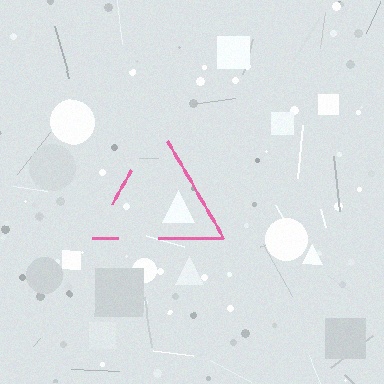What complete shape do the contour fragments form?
The contour fragments form a triangle.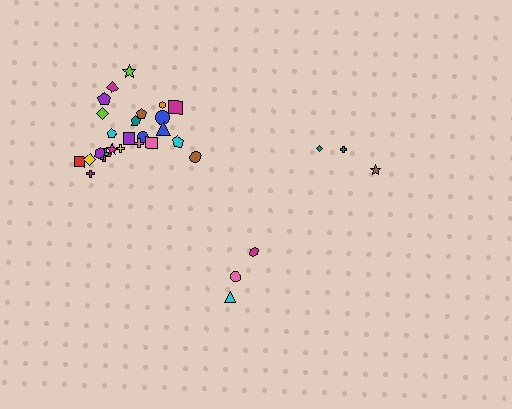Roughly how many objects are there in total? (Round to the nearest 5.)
Roughly 30 objects in total.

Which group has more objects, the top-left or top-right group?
The top-left group.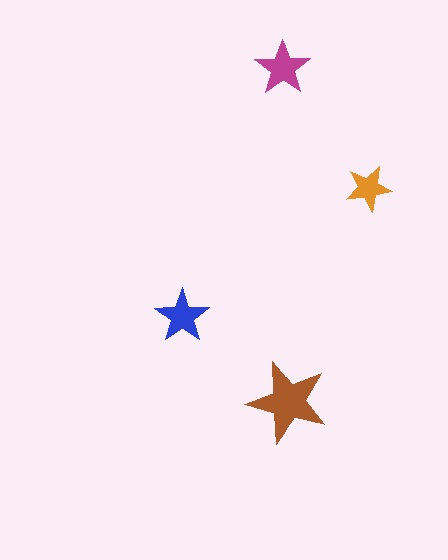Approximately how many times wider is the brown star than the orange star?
About 2 times wider.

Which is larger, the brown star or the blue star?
The brown one.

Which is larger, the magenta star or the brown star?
The brown one.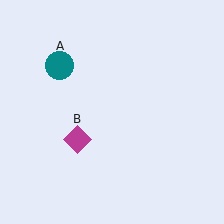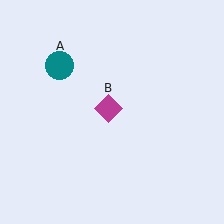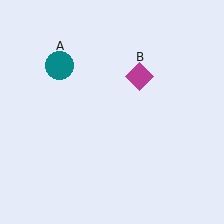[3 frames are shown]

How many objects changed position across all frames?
1 object changed position: magenta diamond (object B).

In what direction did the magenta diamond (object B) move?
The magenta diamond (object B) moved up and to the right.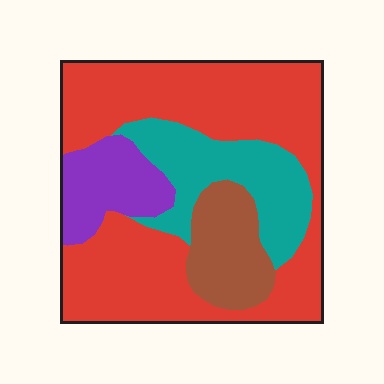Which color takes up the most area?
Red, at roughly 55%.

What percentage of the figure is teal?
Teal covers roughly 20% of the figure.